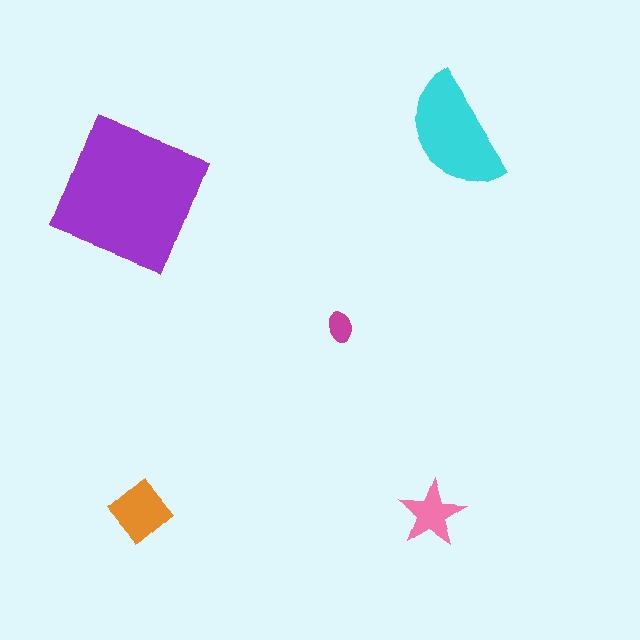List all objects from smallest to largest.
The magenta ellipse, the pink star, the orange diamond, the cyan semicircle, the purple square.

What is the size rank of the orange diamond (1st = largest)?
3rd.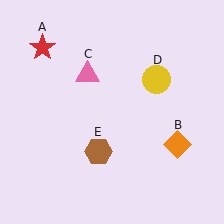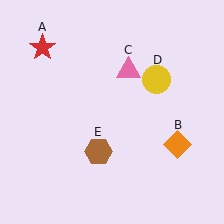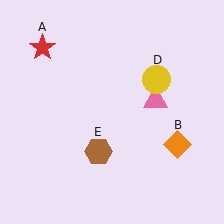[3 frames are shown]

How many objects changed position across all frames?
1 object changed position: pink triangle (object C).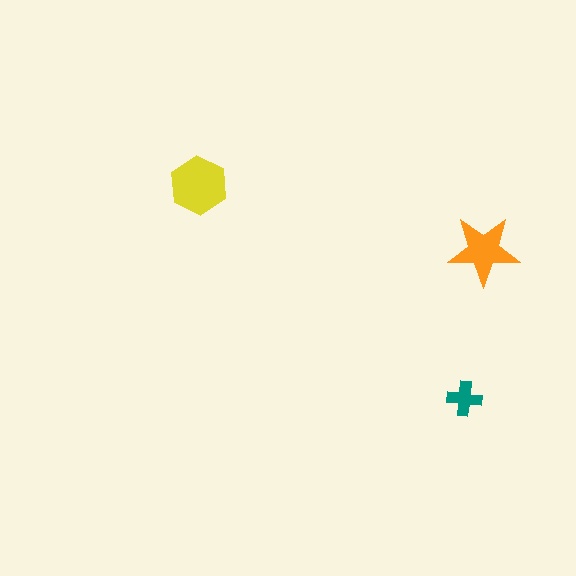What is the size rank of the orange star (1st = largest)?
2nd.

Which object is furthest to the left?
The yellow hexagon is leftmost.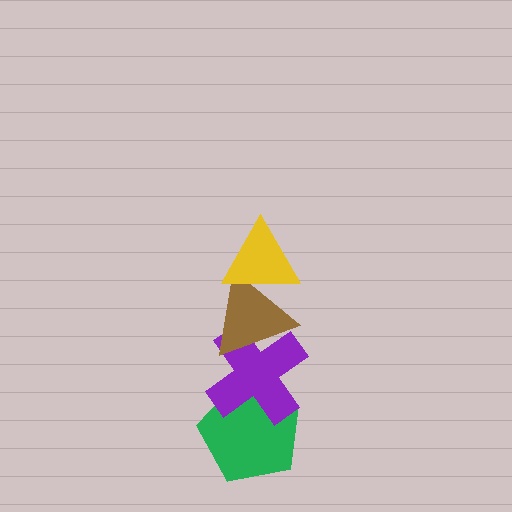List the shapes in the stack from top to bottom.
From top to bottom: the yellow triangle, the brown triangle, the purple cross, the green pentagon.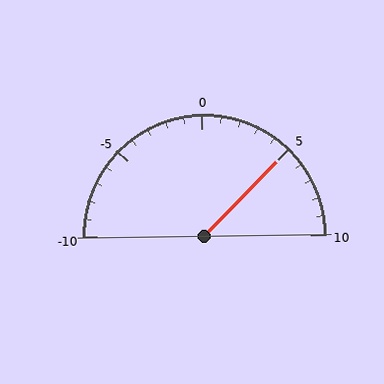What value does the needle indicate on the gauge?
The needle indicates approximately 5.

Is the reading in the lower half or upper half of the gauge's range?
The reading is in the upper half of the range (-10 to 10).